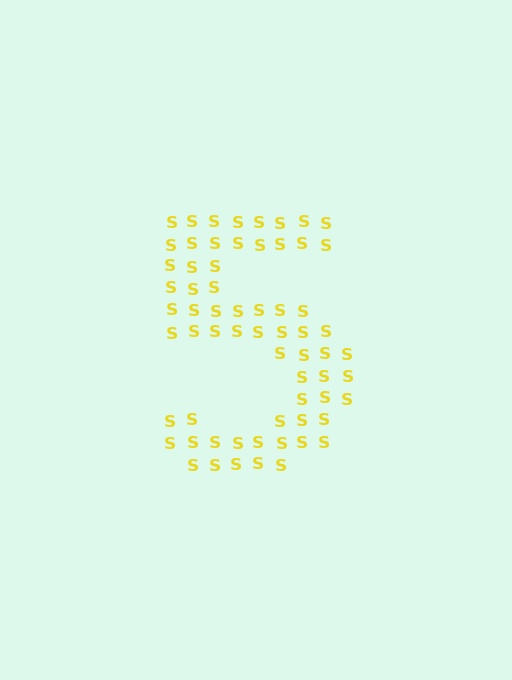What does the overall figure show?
The overall figure shows the digit 5.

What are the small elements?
The small elements are letter S's.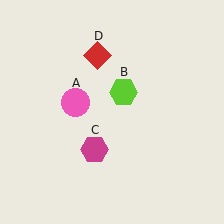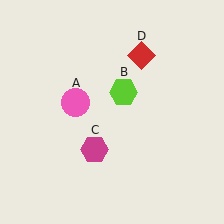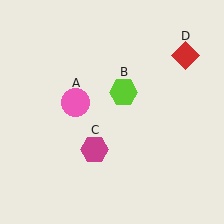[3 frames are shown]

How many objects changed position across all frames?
1 object changed position: red diamond (object D).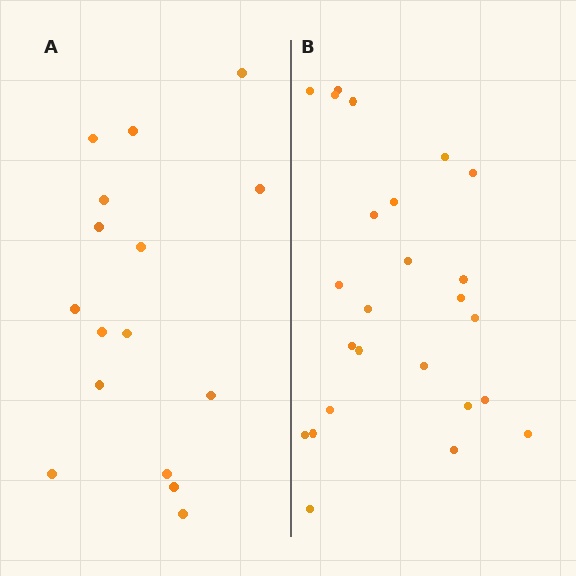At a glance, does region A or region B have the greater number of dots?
Region B (the right region) has more dots.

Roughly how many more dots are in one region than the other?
Region B has roughly 8 or so more dots than region A.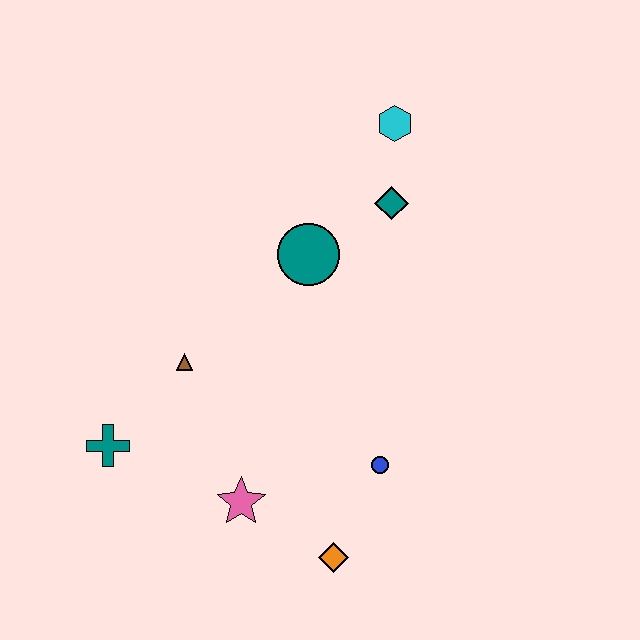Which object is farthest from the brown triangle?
The cyan hexagon is farthest from the brown triangle.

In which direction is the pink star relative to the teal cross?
The pink star is to the right of the teal cross.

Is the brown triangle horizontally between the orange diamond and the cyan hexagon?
No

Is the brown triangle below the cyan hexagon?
Yes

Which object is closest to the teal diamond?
The cyan hexagon is closest to the teal diamond.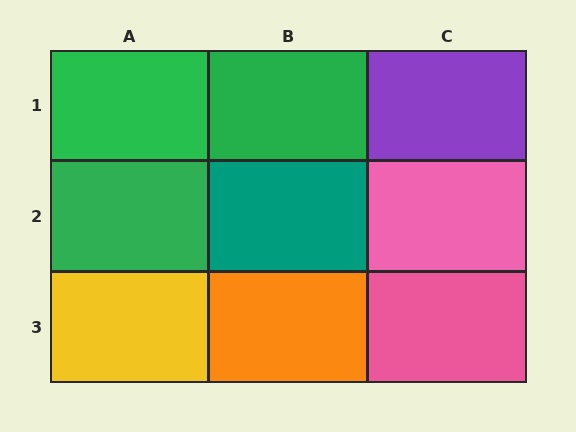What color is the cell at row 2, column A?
Green.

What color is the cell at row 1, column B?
Green.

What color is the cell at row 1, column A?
Green.